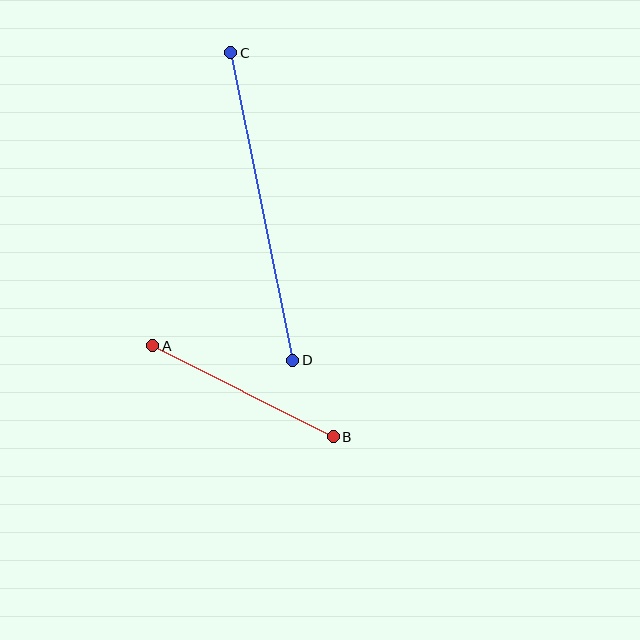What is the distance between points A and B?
The distance is approximately 202 pixels.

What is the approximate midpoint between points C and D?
The midpoint is at approximately (262, 207) pixels.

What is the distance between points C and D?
The distance is approximately 314 pixels.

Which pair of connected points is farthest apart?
Points C and D are farthest apart.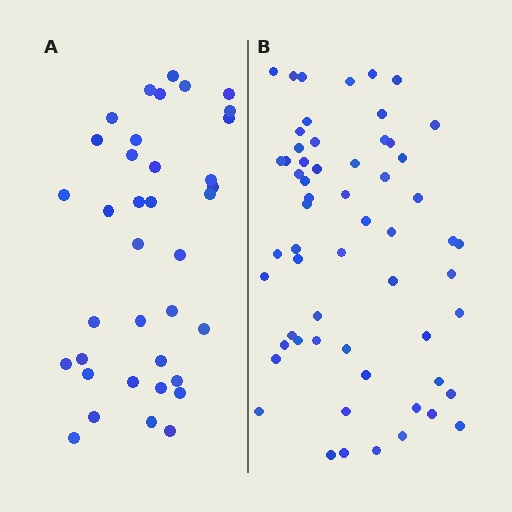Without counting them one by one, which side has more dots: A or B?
Region B (the right region) has more dots.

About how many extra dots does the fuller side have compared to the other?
Region B has approximately 20 more dots than region A.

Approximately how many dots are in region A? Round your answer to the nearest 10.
About 40 dots. (The exact count is 37, which rounds to 40.)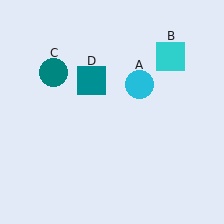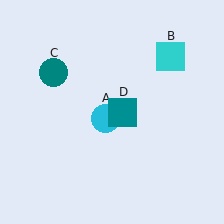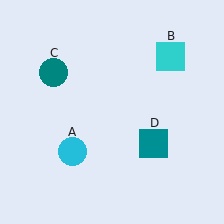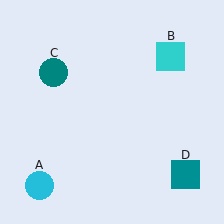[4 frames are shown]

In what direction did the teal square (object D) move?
The teal square (object D) moved down and to the right.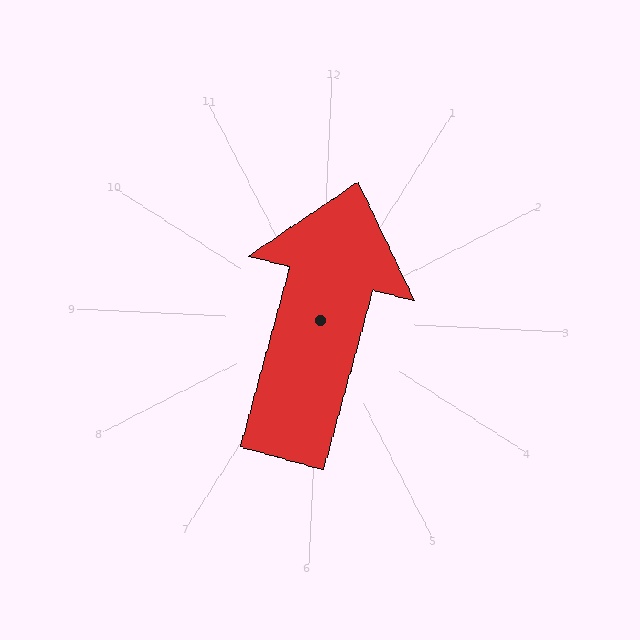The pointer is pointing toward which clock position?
Roughly 12 o'clock.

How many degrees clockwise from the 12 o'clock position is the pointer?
Approximately 13 degrees.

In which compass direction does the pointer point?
North.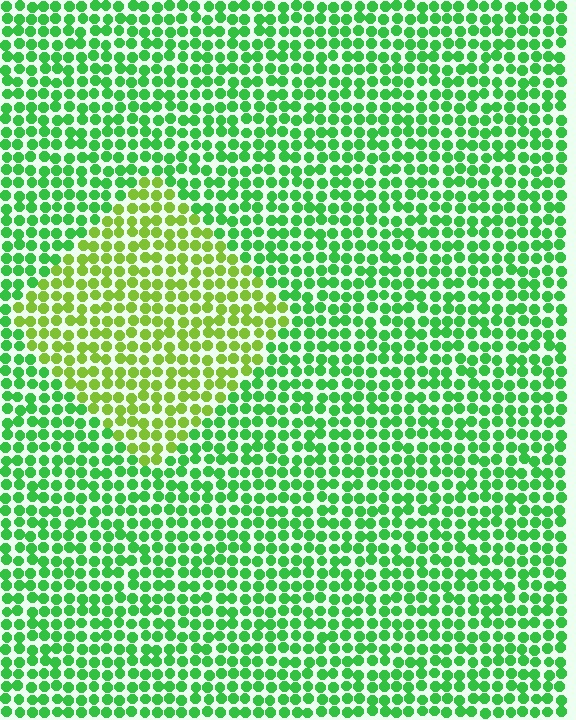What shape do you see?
I see a diamond.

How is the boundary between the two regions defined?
The boundary is defined purely by a slight shift in hue (about 38 degrees). Spacing, size, and orientation are identical on both sides.